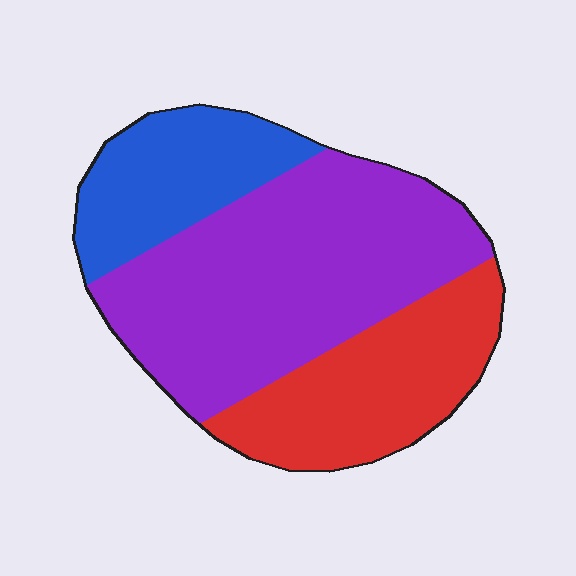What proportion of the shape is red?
Red takes up between a sixth and a third of the shape.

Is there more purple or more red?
Purple.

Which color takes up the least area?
Blue, at roughly 20%.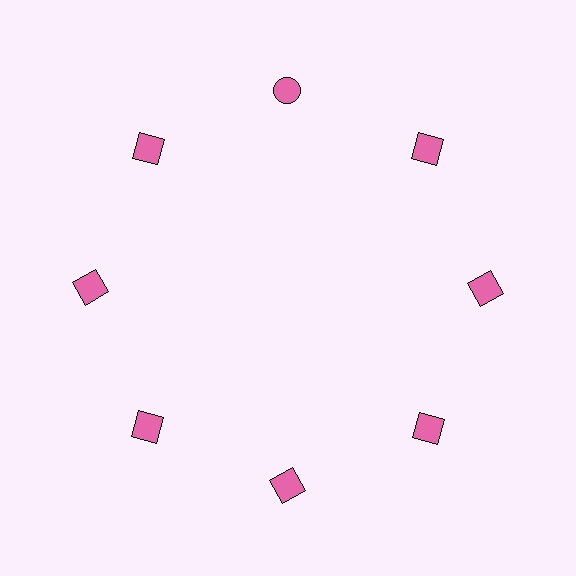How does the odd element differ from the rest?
It has a different shape: circle instead of square.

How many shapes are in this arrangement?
There are 8 shapes arranged in a ring pattern.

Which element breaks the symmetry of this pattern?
The pink circle at roughly the 12 o'clock position breaks the symmetry. All other shapes are pink squares.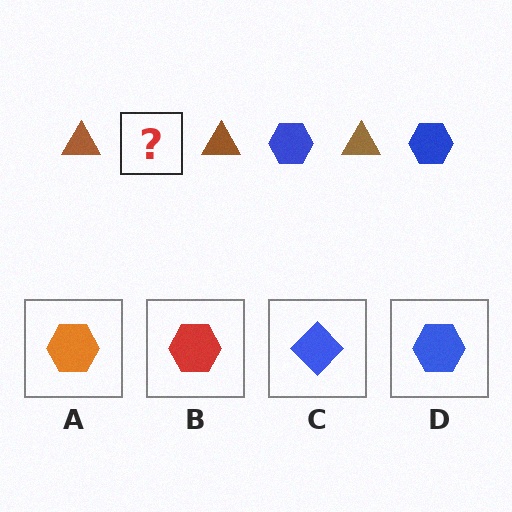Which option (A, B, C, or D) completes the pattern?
D.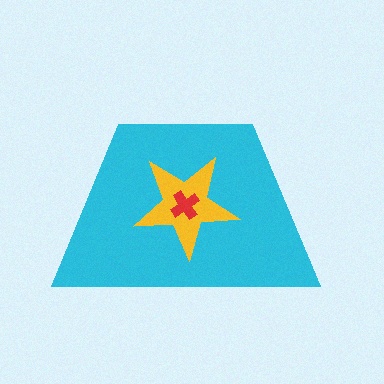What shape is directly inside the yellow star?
The red cross.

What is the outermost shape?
The cyan trapezoid.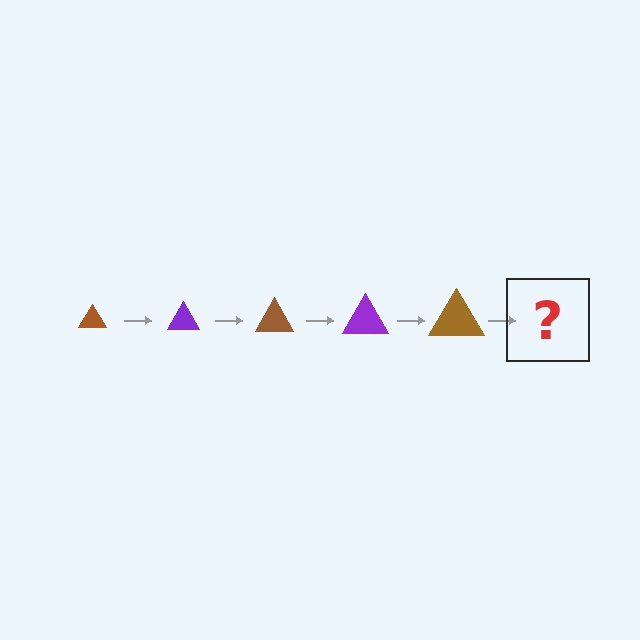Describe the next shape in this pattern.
It should be a purple triangle, larger than the previous one.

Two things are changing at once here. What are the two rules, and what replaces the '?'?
The two rules are that the triangle grows larger each step and the color cycles through brown and purple. The '?' should be a purple triangle, larger than the previous one.